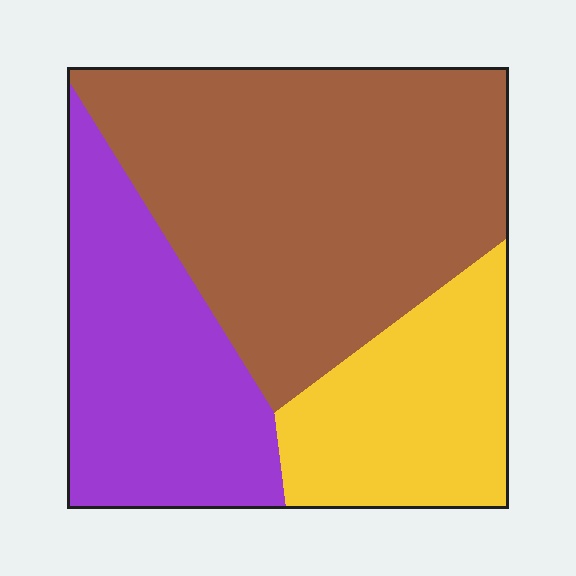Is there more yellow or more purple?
Purple.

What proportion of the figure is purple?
Purple takes up between a sixth and a third of the figure.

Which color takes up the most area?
Brown, at roughly 50%.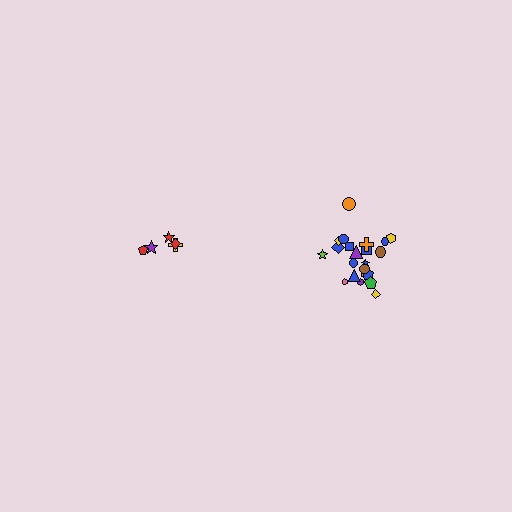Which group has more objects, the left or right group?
The right group.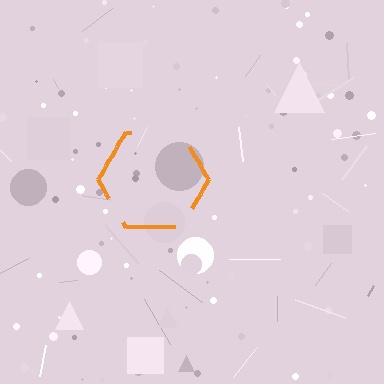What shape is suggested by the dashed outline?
The dashed outline suggests a hexagon.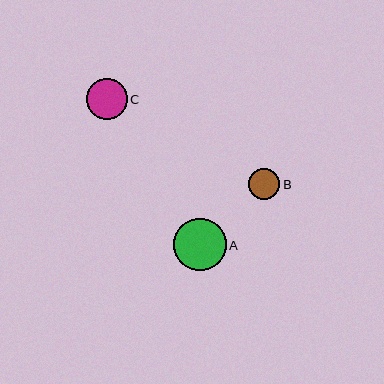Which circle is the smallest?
Circle B is the smallest with a size of approximately 31 pixels.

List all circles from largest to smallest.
From largest to smallest: A, C, B.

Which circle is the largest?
Circle A is the largest with a size of approximately 52 pixels.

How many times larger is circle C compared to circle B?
Circle C is approximately 1.3 times the size of circle B.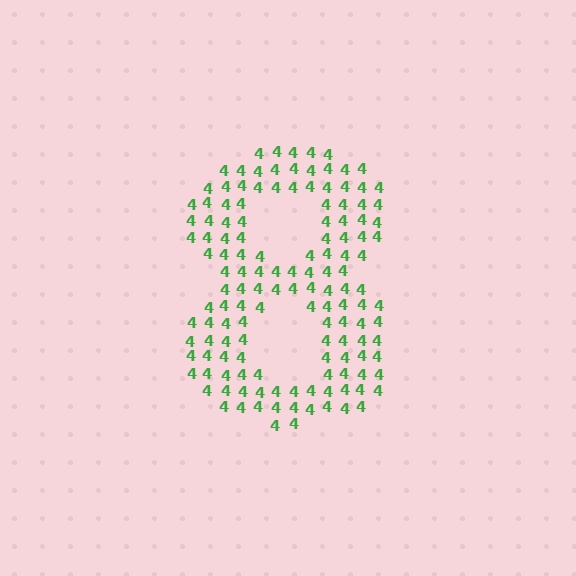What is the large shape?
The large shape is the digit 8.